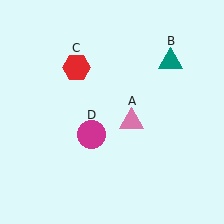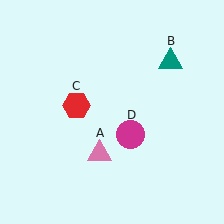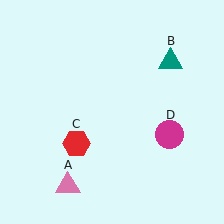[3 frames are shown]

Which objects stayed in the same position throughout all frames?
Teal triangle (object B) remained stationary.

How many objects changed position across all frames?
3 objects changed position: pink triangle (object A), red hexagon (object C), magenta circle (object D).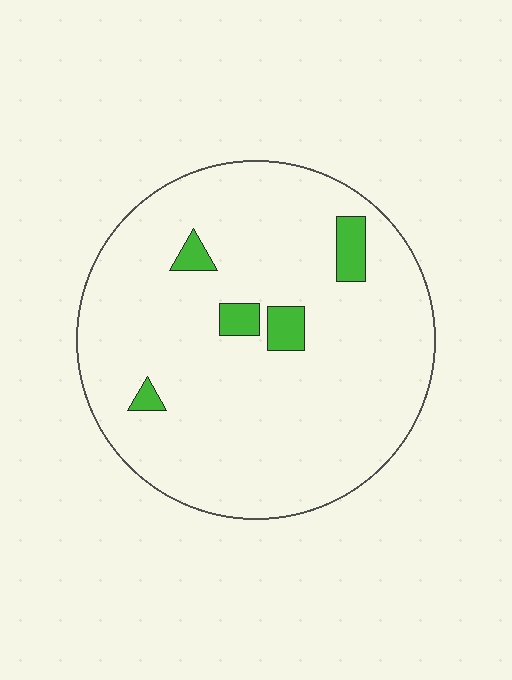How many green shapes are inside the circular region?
5.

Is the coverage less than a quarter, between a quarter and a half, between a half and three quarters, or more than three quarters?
Less than a quarter.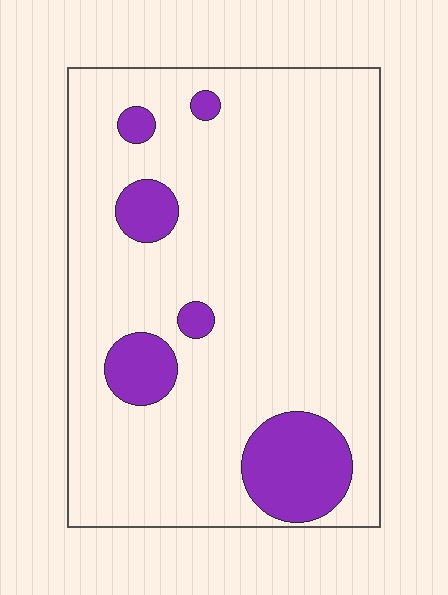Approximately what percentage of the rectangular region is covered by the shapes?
Approximately 15%.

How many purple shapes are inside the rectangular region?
6.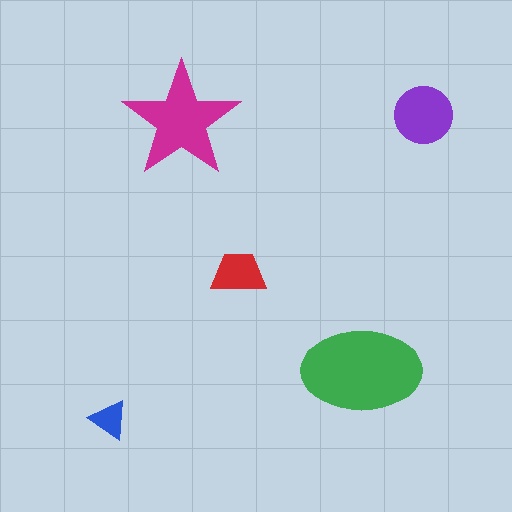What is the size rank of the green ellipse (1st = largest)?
1st.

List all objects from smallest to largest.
The blue triangle, the red trapezoid, the purple circle, the magenta star, the green ellipse.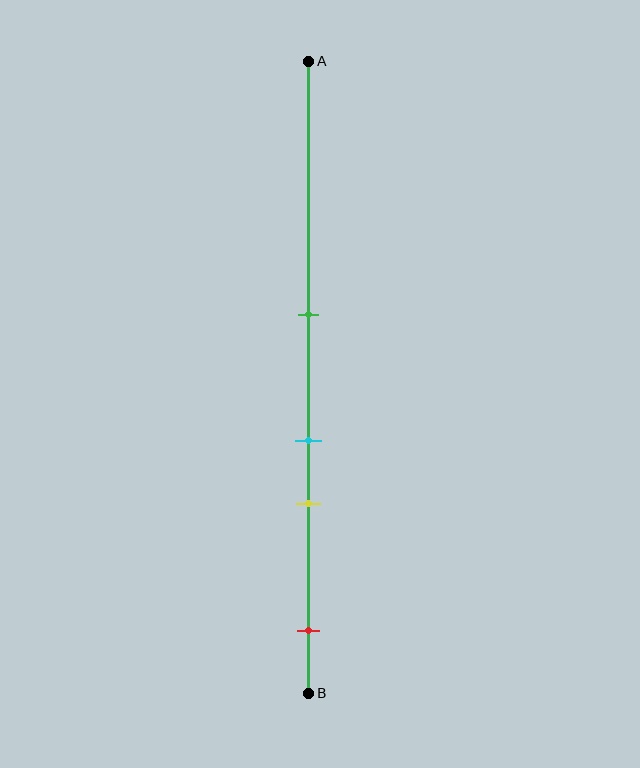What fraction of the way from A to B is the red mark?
The red mark is approximately 90% (0.9) of the way from A to B.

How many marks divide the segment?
There are 4 marks dividing the segment.